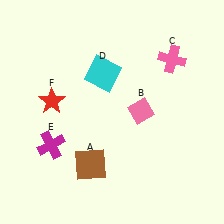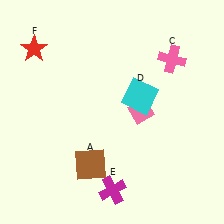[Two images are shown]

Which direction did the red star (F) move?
The red star (F) moved up.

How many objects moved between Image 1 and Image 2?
3 objects moved between the two images.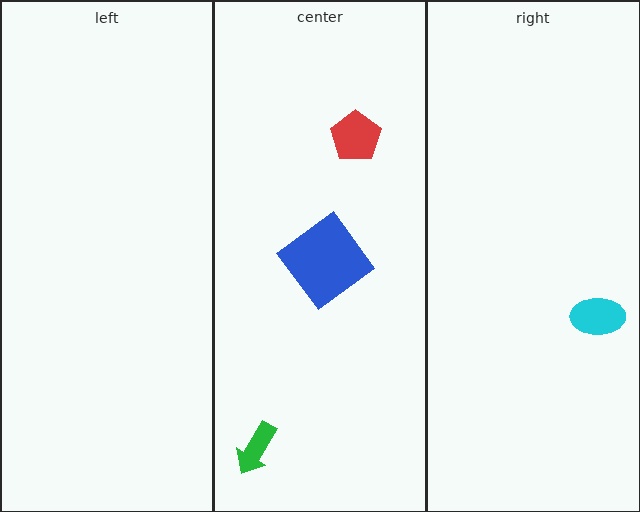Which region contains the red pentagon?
The center region.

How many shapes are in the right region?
1.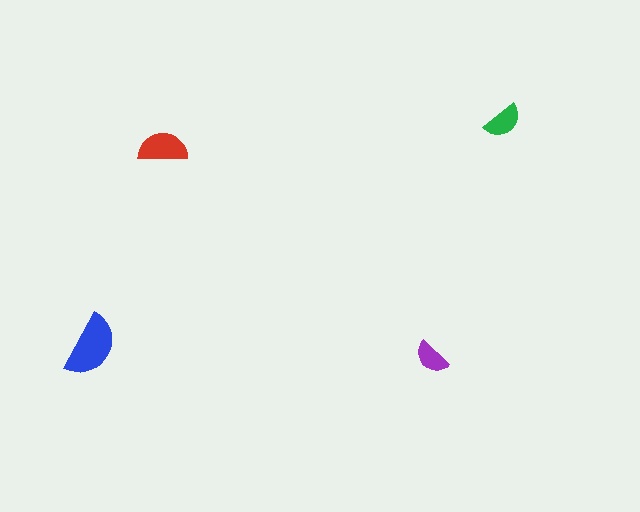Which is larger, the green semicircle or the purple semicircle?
The green one.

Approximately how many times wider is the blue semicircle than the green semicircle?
About 1.5 times wider.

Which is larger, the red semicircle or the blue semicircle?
The blue one.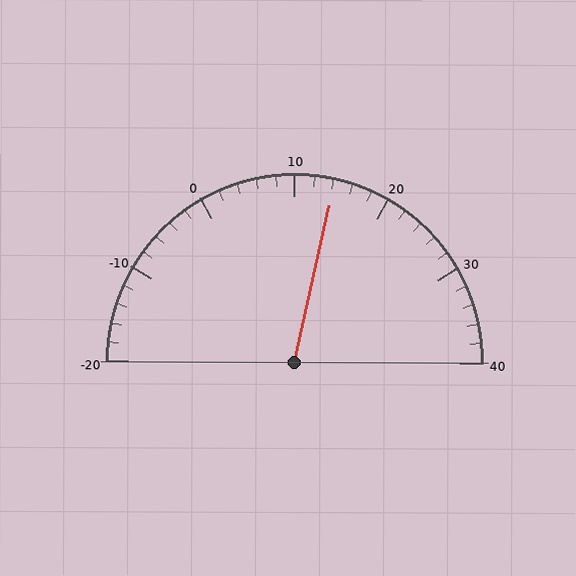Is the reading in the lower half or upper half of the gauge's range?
The reading is in the upper half of the range (-20 to 40).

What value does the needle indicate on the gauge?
The needle indicates approximately 14.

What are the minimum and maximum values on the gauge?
The gauge ranges from -20 to 40.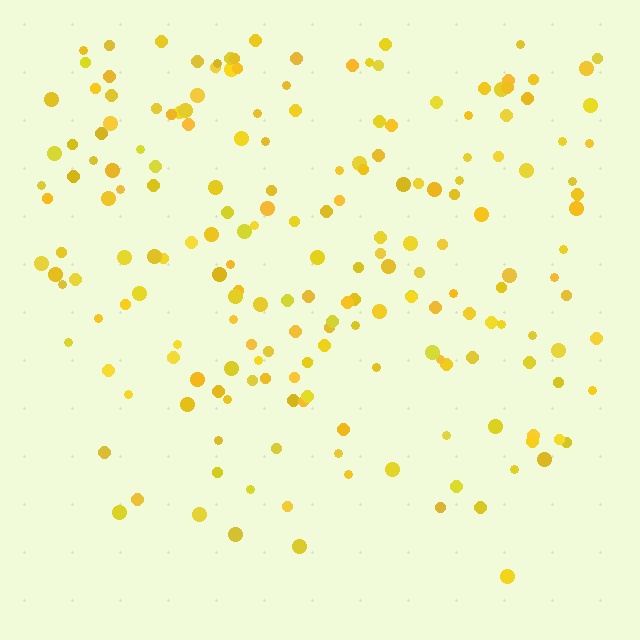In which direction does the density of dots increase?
From bottom to top, with the top side densest.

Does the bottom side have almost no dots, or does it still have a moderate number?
Still a moderate number, just noticeably fewer than the top.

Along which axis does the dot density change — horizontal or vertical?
Vertical.